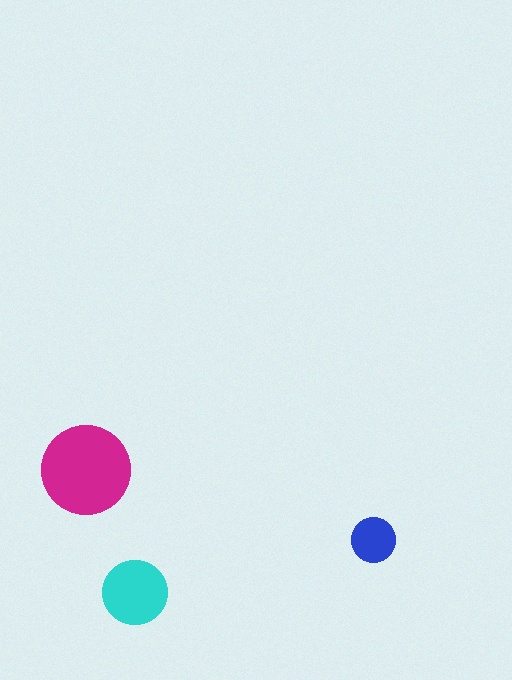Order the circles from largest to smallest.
the magenta one, the cyan one, the blue one.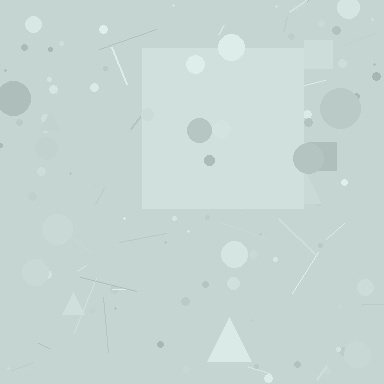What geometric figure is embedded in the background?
A square is embedded in the background.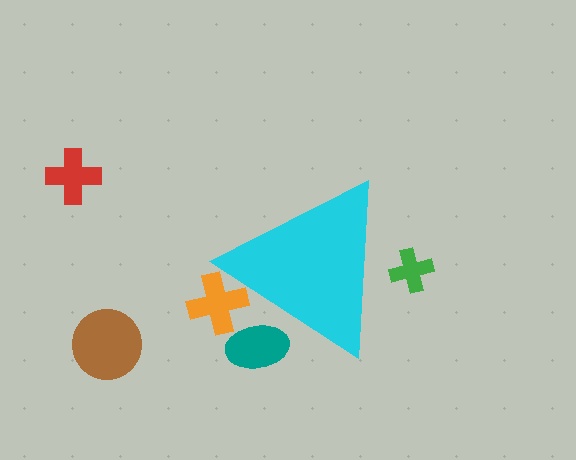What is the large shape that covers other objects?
A cyan triangle.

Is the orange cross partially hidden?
Yes, the orange cross is partially hidden behind the cyan triangle.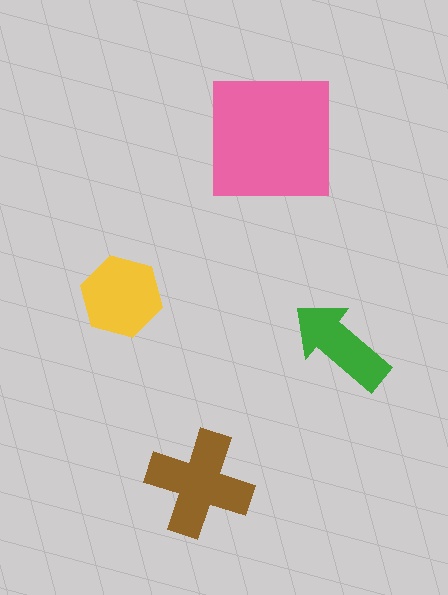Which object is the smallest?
The green arrow.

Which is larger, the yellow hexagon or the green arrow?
The yellow hexagon.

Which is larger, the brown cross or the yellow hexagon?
The brown cross.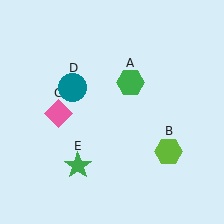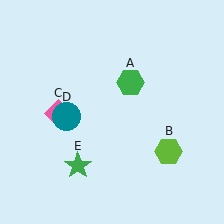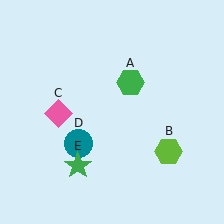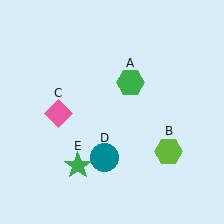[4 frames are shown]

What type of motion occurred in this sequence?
The teal circle (object D) rotated counterclockwise around the center of the scene.